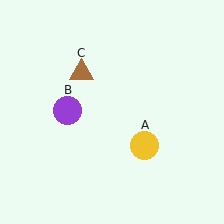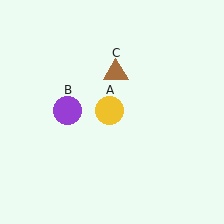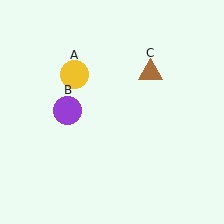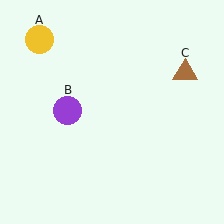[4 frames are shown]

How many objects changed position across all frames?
2 objects changed position: yellow circle (object A), brown triangle (object C).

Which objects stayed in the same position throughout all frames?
Purple circle (object B) remained stationary.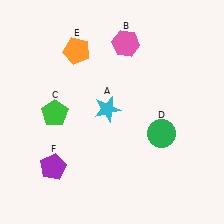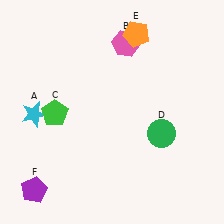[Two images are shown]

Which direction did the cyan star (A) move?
The cyan star (A) moved left.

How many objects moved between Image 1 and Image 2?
3 objects moved between the two images.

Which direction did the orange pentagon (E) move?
The orange pentagon (E) moved right.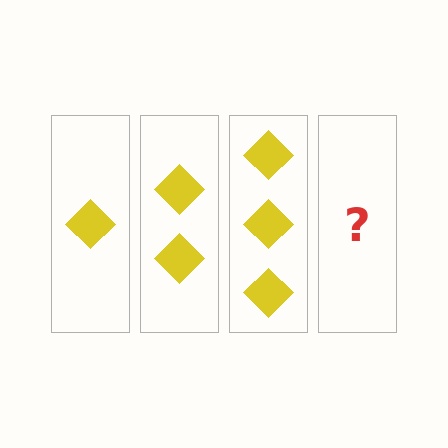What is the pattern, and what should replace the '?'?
The pattern is that each step adds one more diamond. The '?' should be 4 diamonds.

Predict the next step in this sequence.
The next step is 4 diamonds.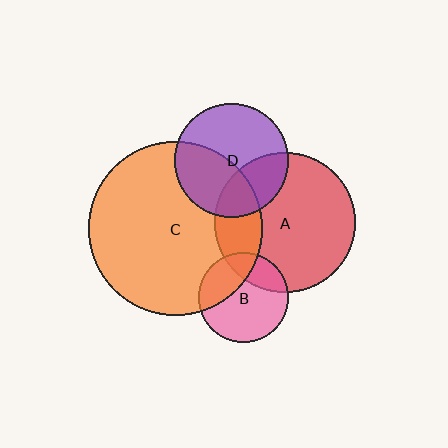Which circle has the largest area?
Circle C (orange).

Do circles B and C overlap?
Yes.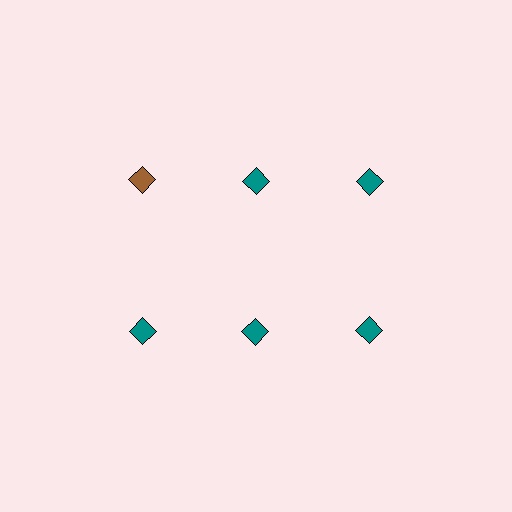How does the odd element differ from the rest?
It has a different color: brown instead of teal.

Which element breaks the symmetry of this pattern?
The brown diamond in the top row, leftmost column breaks the symmetry. All other shapes are teal diamonds.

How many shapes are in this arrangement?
There are 6 shapes arranged in a grid pattern.